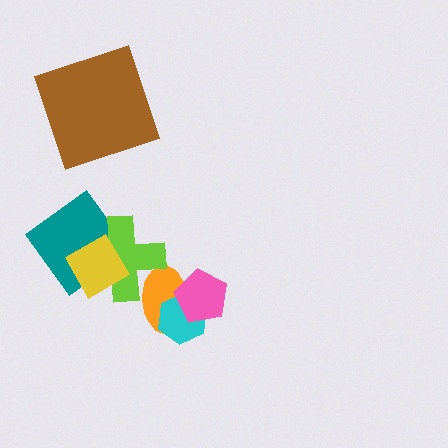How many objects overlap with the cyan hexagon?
2 objects overlap with the cyan hexagon.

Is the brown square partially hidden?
No, no other shape covers it.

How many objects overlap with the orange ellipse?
3 objects overlap with the orange ellipse.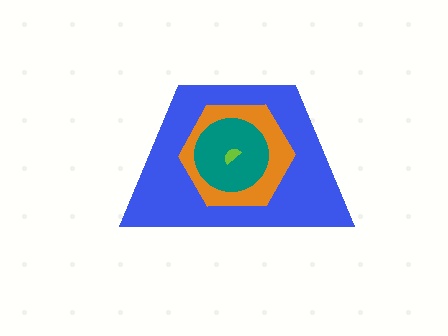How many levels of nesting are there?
4.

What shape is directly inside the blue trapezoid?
The orange hexagon.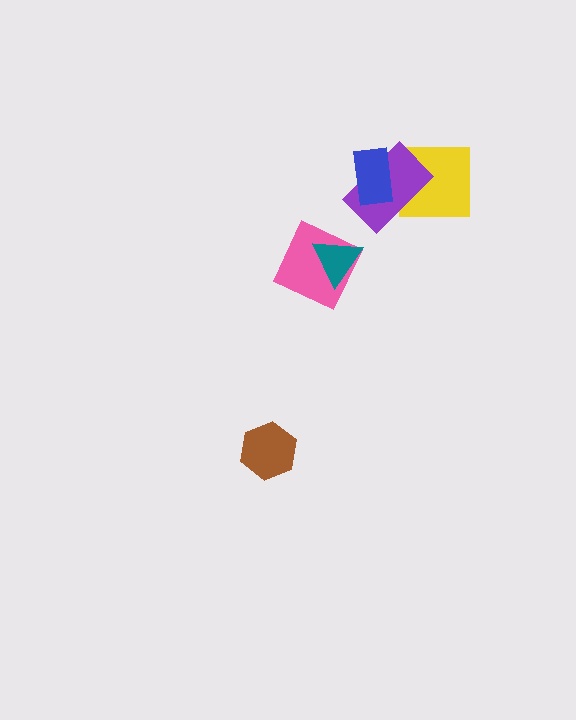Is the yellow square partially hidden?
Yes, it is partially covered by another shape.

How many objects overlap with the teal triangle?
1 object overlaps with the teal triangle.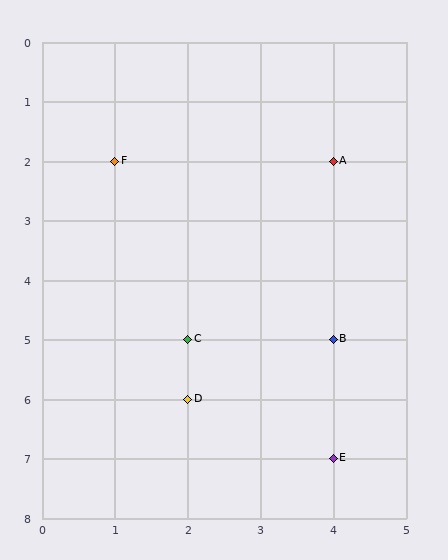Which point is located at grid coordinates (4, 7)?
Point E is at (4, 7).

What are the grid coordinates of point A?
Point A is at grid coordinates (4, 2).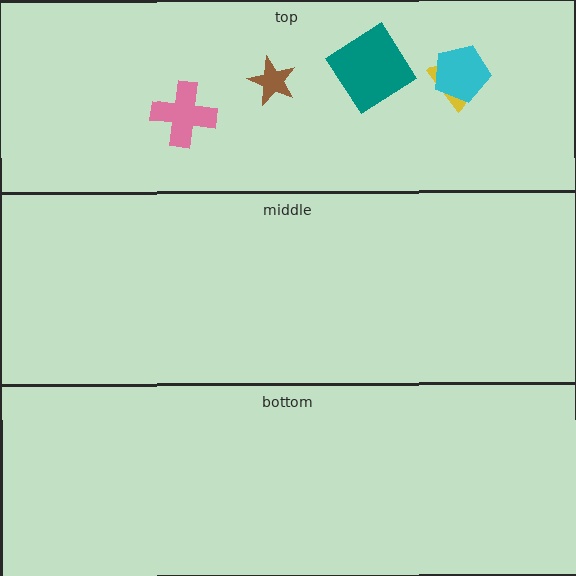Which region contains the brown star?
The top region.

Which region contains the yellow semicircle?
The top region.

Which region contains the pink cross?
The top region.